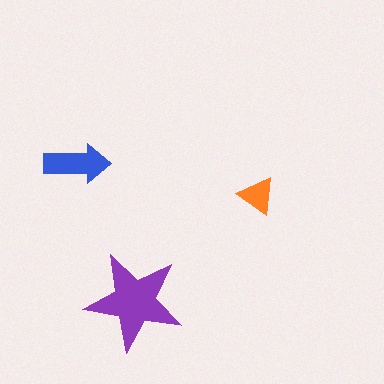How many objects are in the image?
There are 3 objects in the image.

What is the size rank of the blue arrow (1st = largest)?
2nd.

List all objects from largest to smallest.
The purple star, the blue arrow, the orange triangle.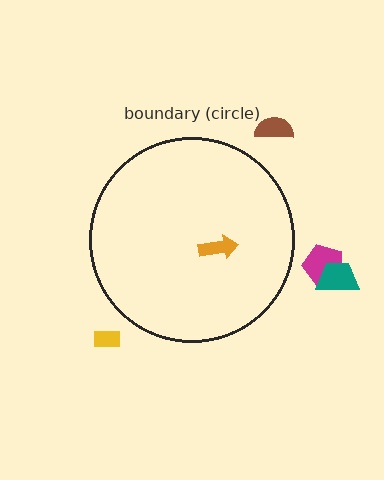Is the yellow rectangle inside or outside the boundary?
Outside.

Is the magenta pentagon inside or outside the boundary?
Outside.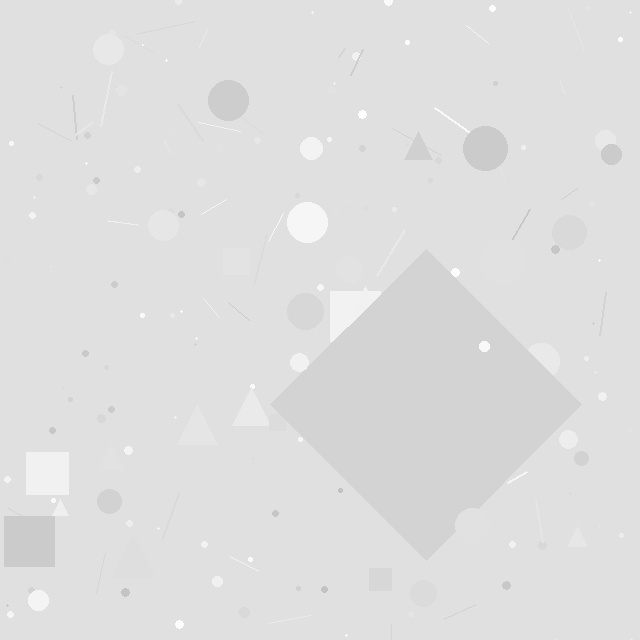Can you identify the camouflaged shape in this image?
The camouflaged shape is a diamond.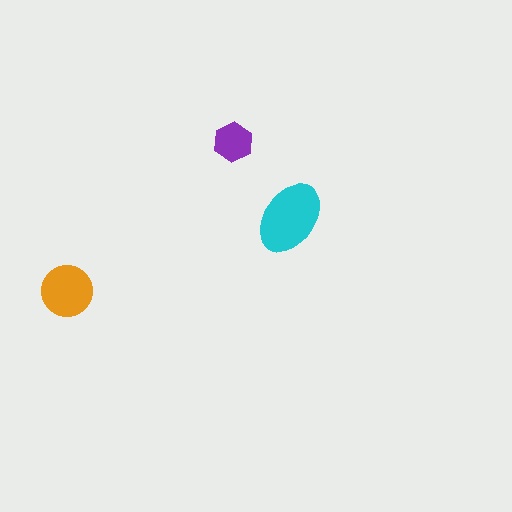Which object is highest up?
The purple hexagon is topmost.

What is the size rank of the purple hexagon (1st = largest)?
3rd.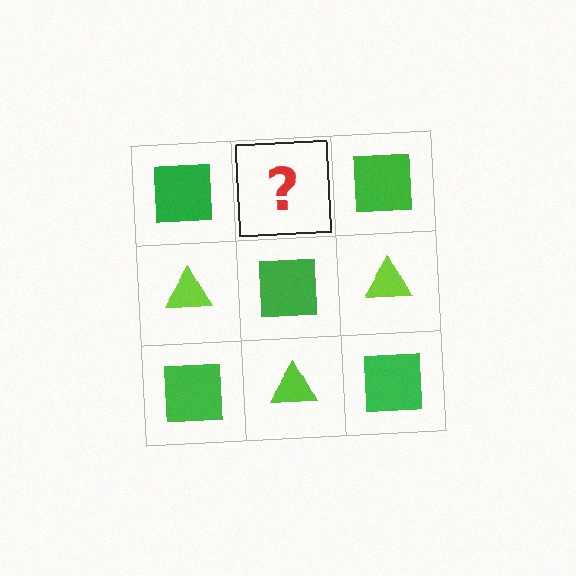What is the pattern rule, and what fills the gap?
The rule is that it alternates green square and lime triangle in a checkerboard pattern. The gap should be filled with a lime triangle.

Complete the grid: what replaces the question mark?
The question mark should be replaced with a lime triangle.